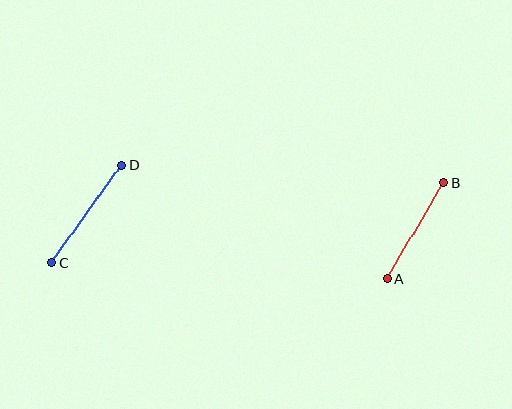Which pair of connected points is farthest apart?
Points C and D are farthest apart.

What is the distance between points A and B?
The distance is approximately 112 pixels.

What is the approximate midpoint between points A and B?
The midpoint is at approximately (416, 231) pixels.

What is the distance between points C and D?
The distance is approximately 120 pixels.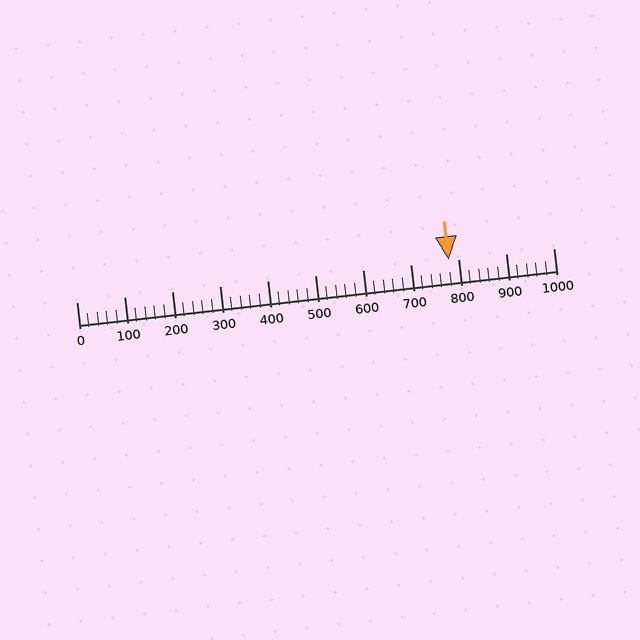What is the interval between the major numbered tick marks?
The major tick marks are spaced 100 units apart.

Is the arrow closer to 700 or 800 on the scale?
The arrow is closer to 800.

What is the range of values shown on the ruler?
The ruler shows values from 0 to 1000.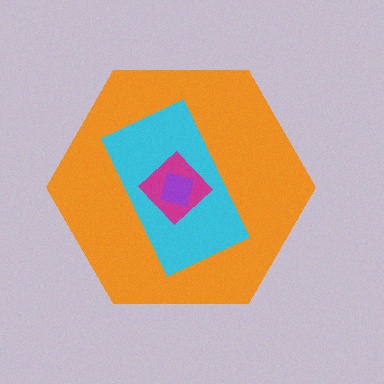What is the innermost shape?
The purple square.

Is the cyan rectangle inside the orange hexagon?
Yes.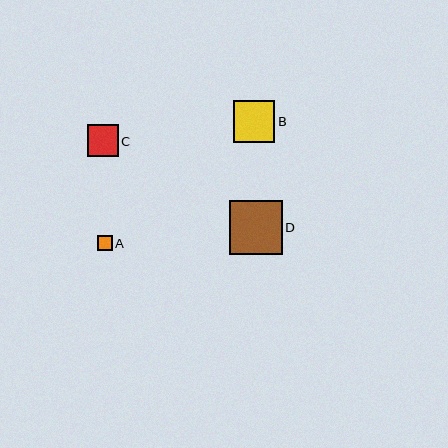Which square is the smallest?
Square A is the smallest with a size of approximately 15 pixels.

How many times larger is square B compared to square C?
Square B is approximately 1.3 times the size of square C.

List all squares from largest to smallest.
From largest to smallest: D, B, C, A.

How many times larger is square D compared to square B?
Square D is approximately 1.3 times the size of square B.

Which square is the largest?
Square D is the largest with a size of approximately 53 pixels.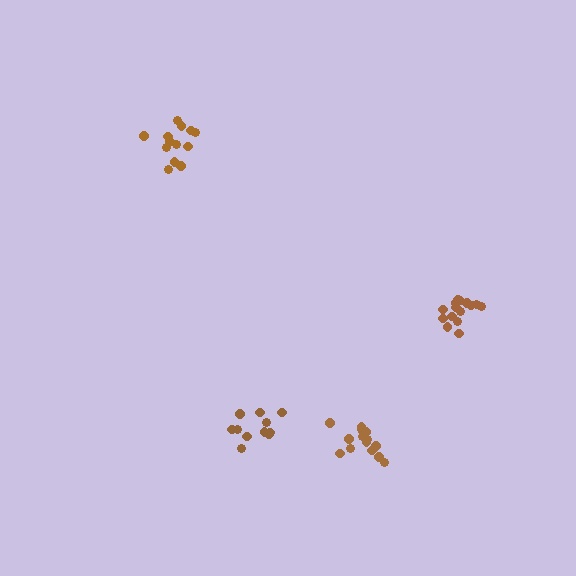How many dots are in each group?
Group 1: 14 dots, Group 2: 15 dots, Group 3: 14 dots, Group 4: 11 dots (54 total).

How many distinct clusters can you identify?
There are 4 distinct clusters.